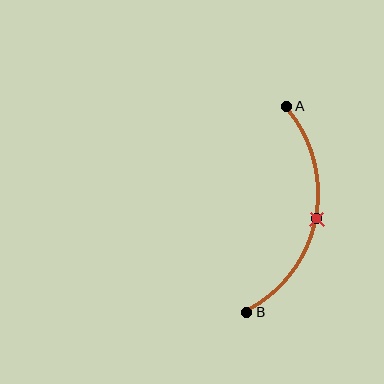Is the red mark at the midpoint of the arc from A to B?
Yes. The red mark lies on the arc at equal arc-length from both A and B — it is the arc midpoint.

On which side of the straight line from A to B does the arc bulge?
The arc bulges to the right of the straight line connecting A and B.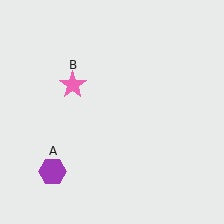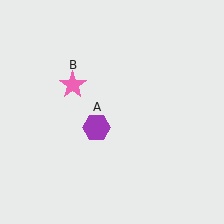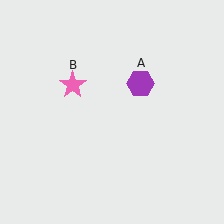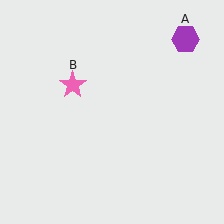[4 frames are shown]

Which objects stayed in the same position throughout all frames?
Pink star (object B) remained stationary.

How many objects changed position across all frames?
1 object changed position: purple hexagon (object A).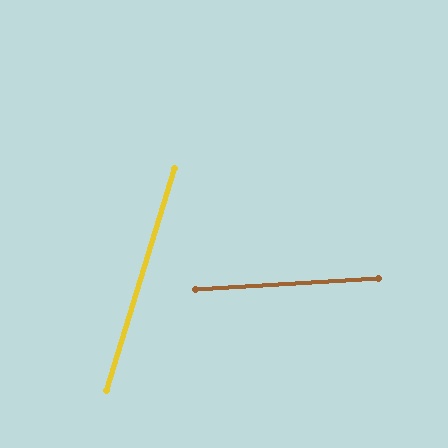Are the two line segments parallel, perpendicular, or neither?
Neither parallel nor perpendicular — they differ by about 70°.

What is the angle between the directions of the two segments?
Approximately 70 degrees.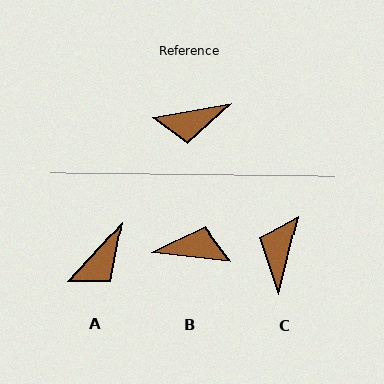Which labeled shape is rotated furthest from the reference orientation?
B, about 163 degrees away.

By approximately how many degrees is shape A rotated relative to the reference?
Approximately 37 degrees counter-clockwise.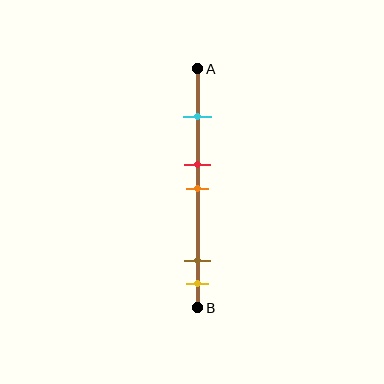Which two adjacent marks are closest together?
The red and orange marks are the closest adjacent pair.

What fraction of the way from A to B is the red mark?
The red mark is approximately 40% (0.4) of the way from A to B.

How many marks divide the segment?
There are 5 marks dividing the segment.